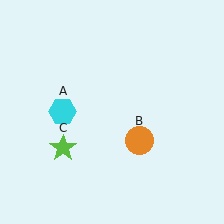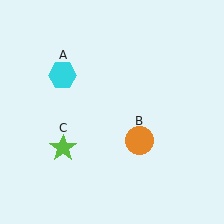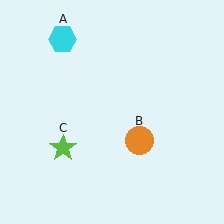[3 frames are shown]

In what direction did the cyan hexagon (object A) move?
The cyan hexagon (object A) moved up.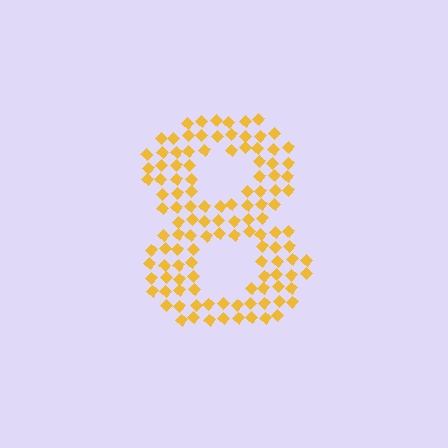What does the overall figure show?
The overall figure shows the digit 8.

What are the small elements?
The small elements are diamonds.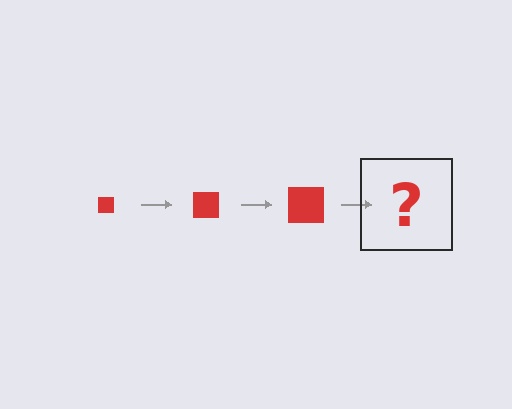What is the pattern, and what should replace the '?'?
The pattern is that the square gets progressively larger each step. The '?' should be a red square, larger than the previous one.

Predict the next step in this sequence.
The next step is a red square, larger than the previous one.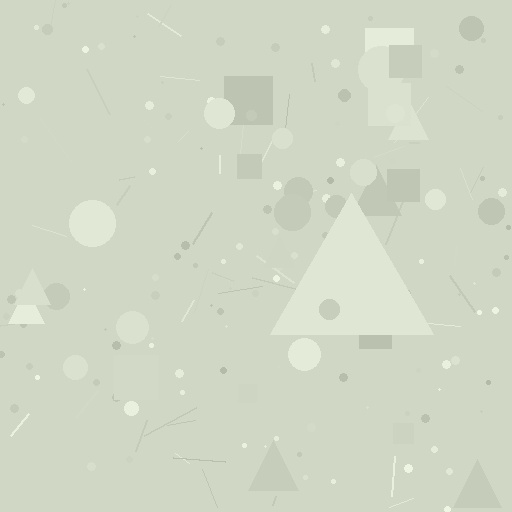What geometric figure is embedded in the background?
A triangle is embedded in the background.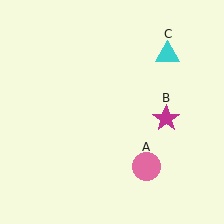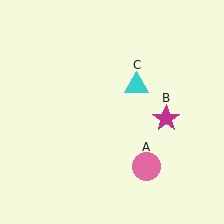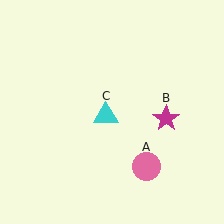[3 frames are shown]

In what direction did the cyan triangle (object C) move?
The cyan triangle (object C) moved down and to the left.